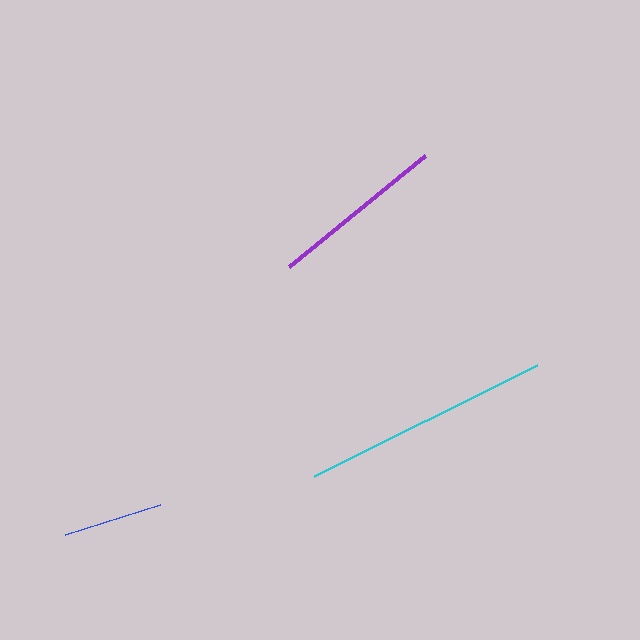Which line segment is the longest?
The cyan line is the longest at approximately 249 pixels.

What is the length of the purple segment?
The purple segment is approximately 175 pixels long.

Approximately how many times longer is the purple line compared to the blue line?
The purple line is approximately 1.7 times the length of the blue line.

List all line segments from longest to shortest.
From longest to shortest: cyan, purple, blue.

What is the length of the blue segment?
The blue segment is approximately 100 pixels long.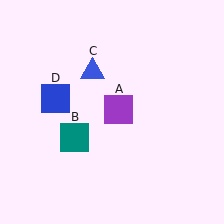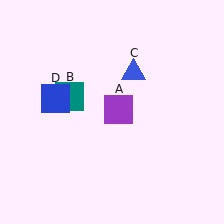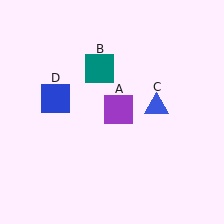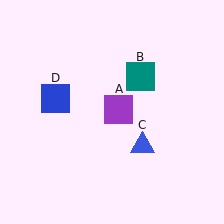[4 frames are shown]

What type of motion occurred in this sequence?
The teal square (object B), blue triangle (object C) rotated clockwise around the center of the scene.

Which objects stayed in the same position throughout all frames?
Purple square (object A) and blue square (object D) remained stationary.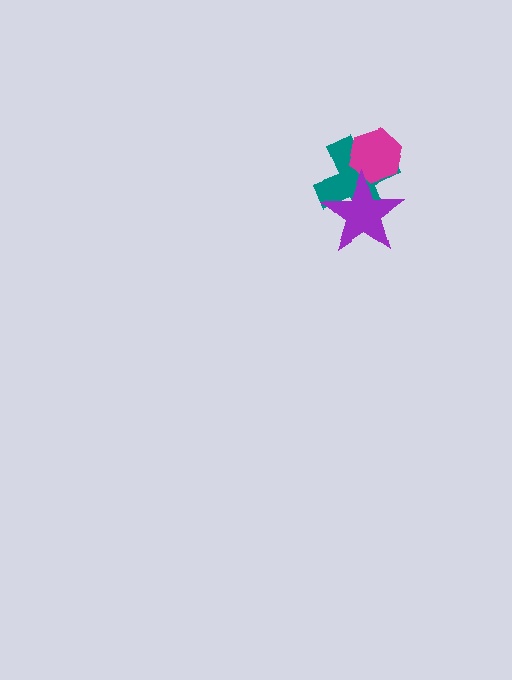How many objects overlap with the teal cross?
2 objects overlap with the teal cross.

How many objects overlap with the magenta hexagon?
2 objects overlap with the magenta hexagon.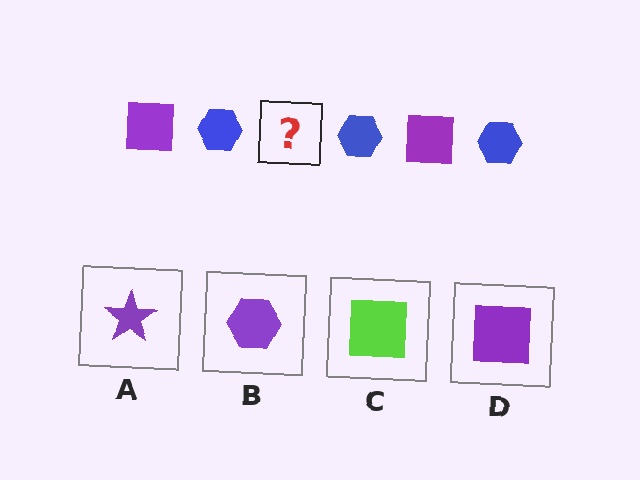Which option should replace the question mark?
Option D.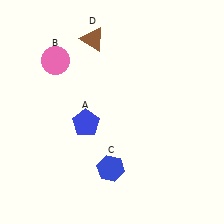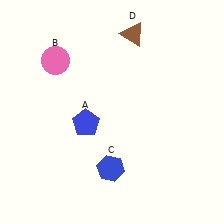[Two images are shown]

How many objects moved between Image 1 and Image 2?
1 object moved between the two images.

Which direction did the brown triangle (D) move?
The brown triangle (D) moved right.